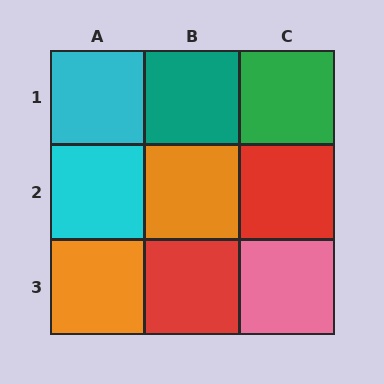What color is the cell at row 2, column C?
Red.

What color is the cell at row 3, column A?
Orange.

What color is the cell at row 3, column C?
Pink.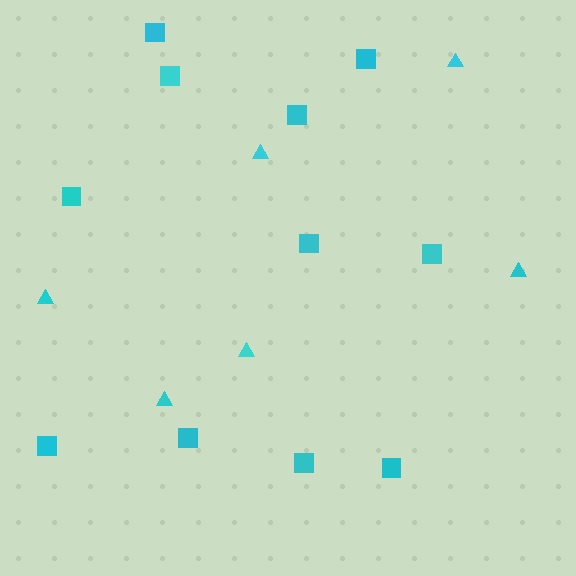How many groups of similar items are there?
There are 2 groups: one group of squares (11) and one group of triangles (6).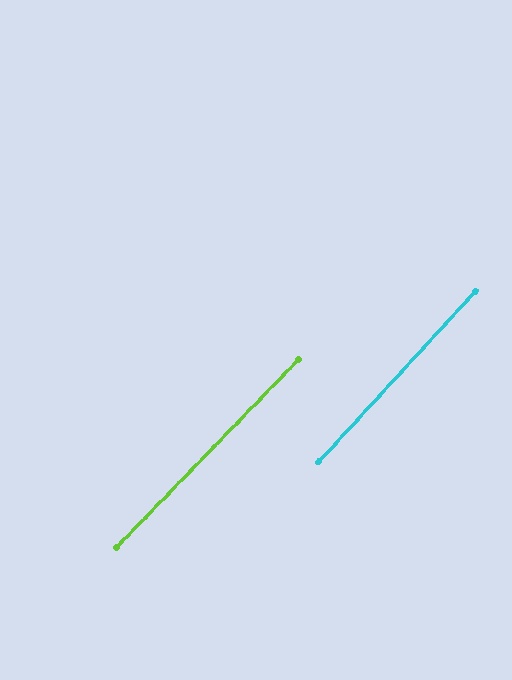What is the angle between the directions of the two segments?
Approximately 2 degrees.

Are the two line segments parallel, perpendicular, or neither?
Parallel — their directions differ by only 1.6°.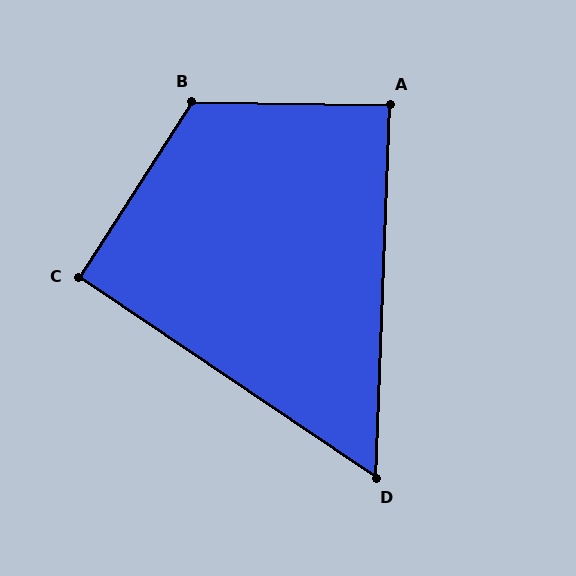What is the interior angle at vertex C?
Approximately 91 degrees (approximately right).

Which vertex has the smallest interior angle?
D, at approximately 58 degrees.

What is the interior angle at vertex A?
Approximately 89 degrees (approximately right).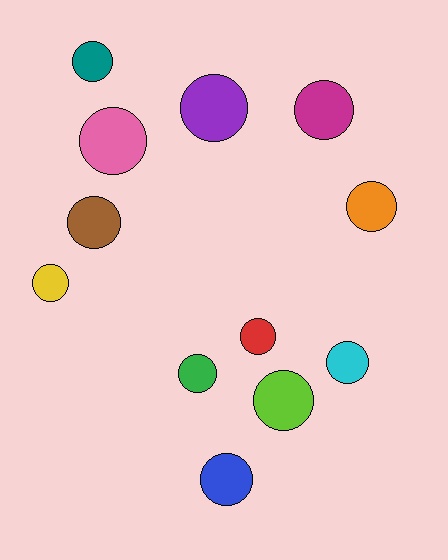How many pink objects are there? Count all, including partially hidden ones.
There is 1 pink object.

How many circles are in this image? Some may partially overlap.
There are 12 circles.